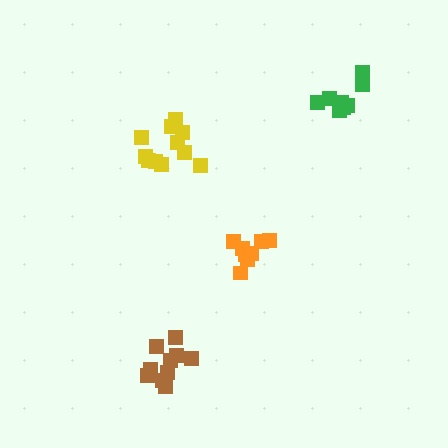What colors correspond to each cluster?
The clusters are colored: yellow, orange, green, brown.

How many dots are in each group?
Group 1: 11 dots, Group 2: 8 dots, Group 3: 8 dots, Group 4: 10 dots (37 total).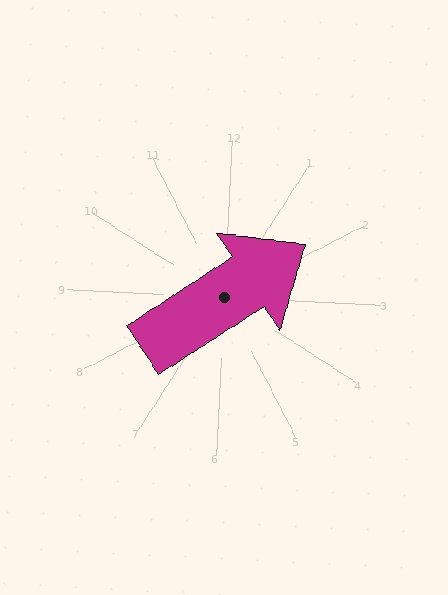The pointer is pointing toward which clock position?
Roughly 2 o'clock.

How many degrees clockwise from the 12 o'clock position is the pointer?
Approximately 54 degrees.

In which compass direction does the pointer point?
Northeast.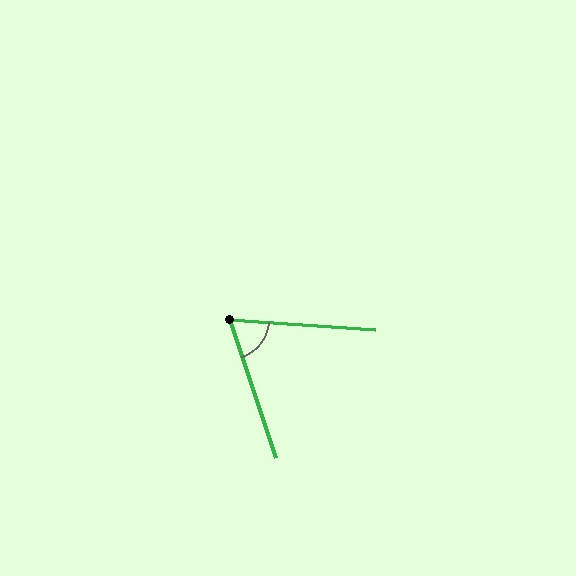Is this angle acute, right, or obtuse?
It is acute.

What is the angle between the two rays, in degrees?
Approximately 67 degrees.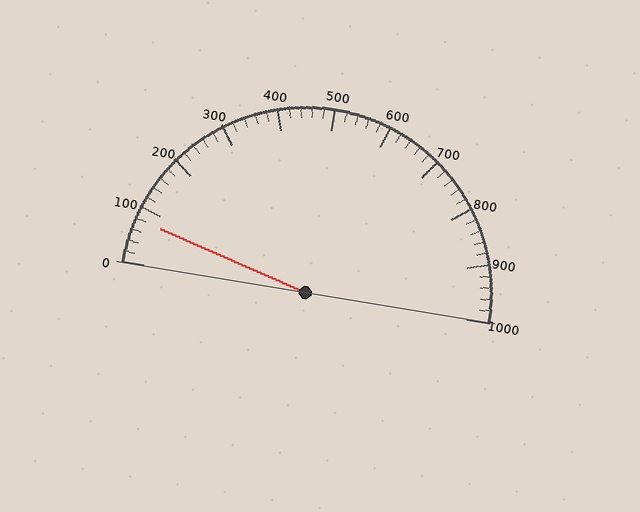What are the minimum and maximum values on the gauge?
The gauge ranges from 0 to 1000.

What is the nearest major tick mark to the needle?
The nearest major tick mark is 100.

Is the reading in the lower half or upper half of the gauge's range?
The reading is in the lower half of the range (0 to 1000).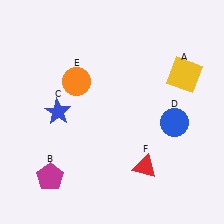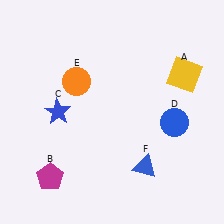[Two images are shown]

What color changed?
The triangle (F) changed from red in Image 1 to blue in Image 2.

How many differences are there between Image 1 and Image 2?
There is 1 difference between the two images.